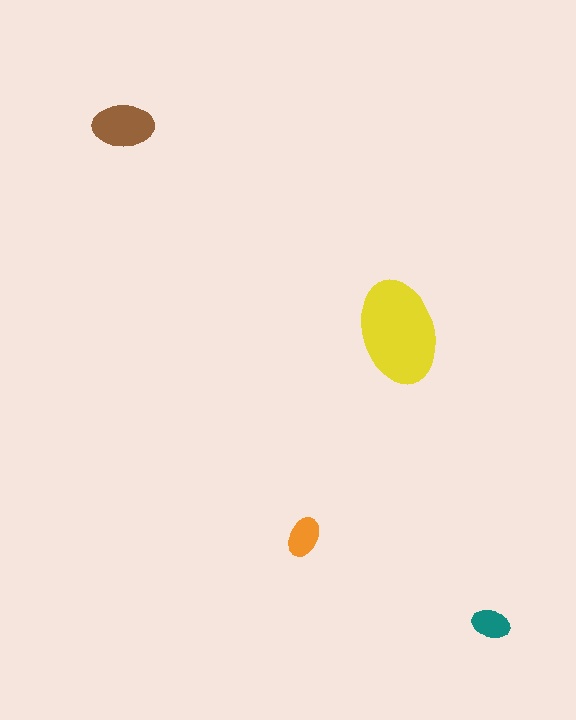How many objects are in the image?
There are 4 objects in the image.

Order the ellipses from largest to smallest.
the yellow one, the brown one, the orange one, the teal one.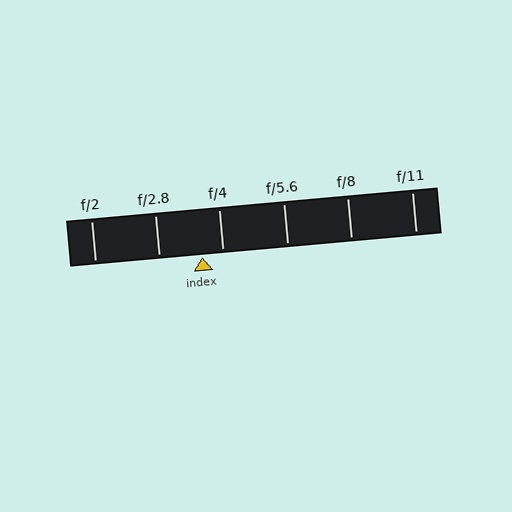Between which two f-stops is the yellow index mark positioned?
The index mark is between f/2.8 and f/4.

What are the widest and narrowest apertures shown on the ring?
The widest aperture shown is f/2 and the narrowest is f/11.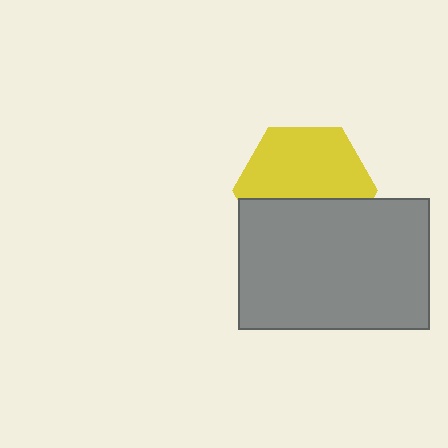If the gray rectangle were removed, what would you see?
You would see the complete yellow hexagon.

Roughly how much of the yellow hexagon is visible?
About half of it is visible (roughly 57%).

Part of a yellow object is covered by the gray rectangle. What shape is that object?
It is a hexagon.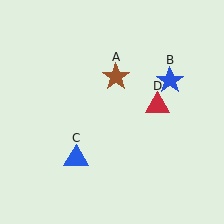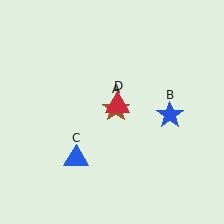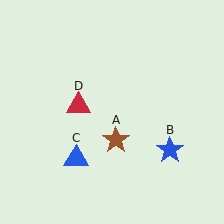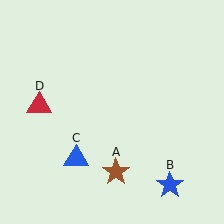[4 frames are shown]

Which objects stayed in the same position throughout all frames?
Blue triangle (object C) remained stationary.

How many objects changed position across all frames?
3 objects changed position: brown star (object A), blue star (object B), red triangle (object D).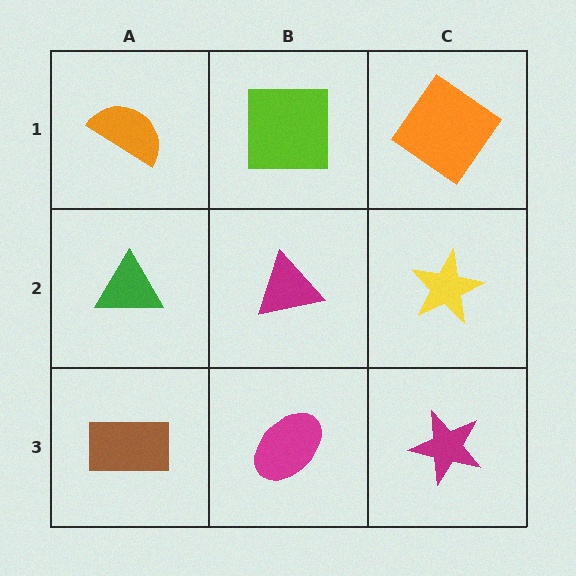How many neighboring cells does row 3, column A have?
2.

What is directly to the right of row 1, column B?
An orange diamond.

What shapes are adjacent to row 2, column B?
A lime square (row 1, column B), a magenta ellipse (row 3, column B), a green triangle (row 2, column A), a yellow star (row 2, column C).